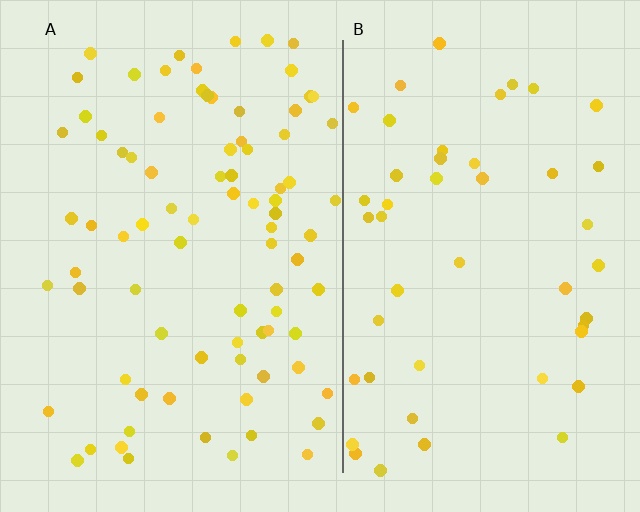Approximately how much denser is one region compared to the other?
Approximately 1.7× — region A over region B.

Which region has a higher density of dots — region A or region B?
A (the left).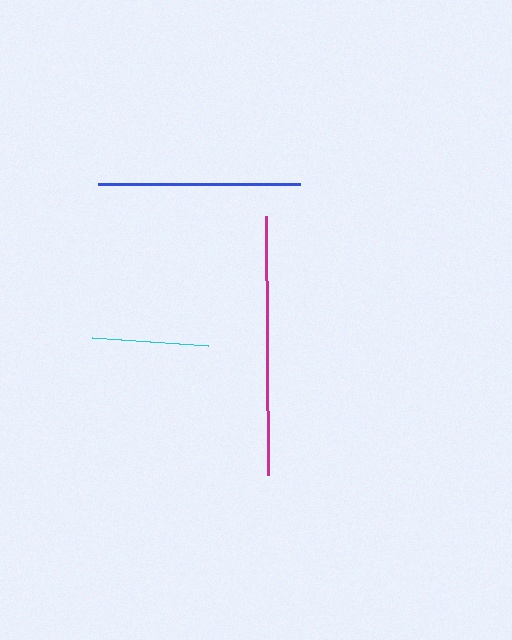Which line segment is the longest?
The magenta line is the longest at approximately 259 pixels.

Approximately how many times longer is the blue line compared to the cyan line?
The blue line is approximately 1.7 times the length of the cyan line.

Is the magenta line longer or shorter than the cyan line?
The magenta line is longer than the cyan line.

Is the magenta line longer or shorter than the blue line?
The magenta line is longer than the blue line.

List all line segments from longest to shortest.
From longest to shortest: magenta, blue, cyan.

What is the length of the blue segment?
The blue segment is approximately 202 pixels long.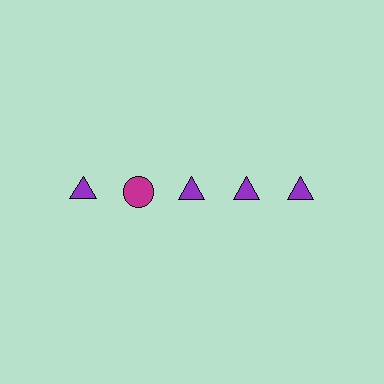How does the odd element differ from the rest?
It differs in both color (magenta instead of purple) and shape (circle instead of triangle).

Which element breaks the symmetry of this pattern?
The magenta circle in the top row, second from left column breaks the symmetry. All other shapes are purple triangles.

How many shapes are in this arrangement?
There are 5 shapes arranged in a grid pattern.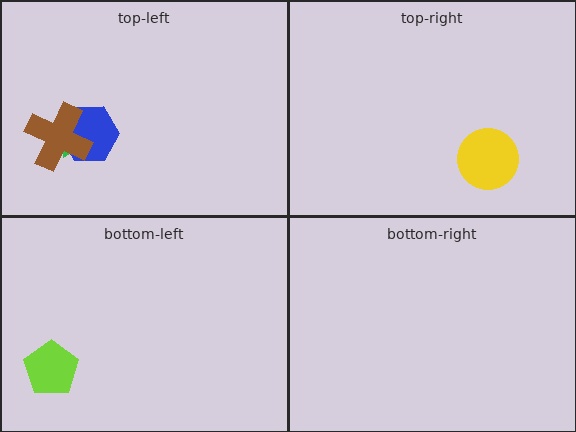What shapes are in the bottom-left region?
The lime pentagon.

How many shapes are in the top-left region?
3.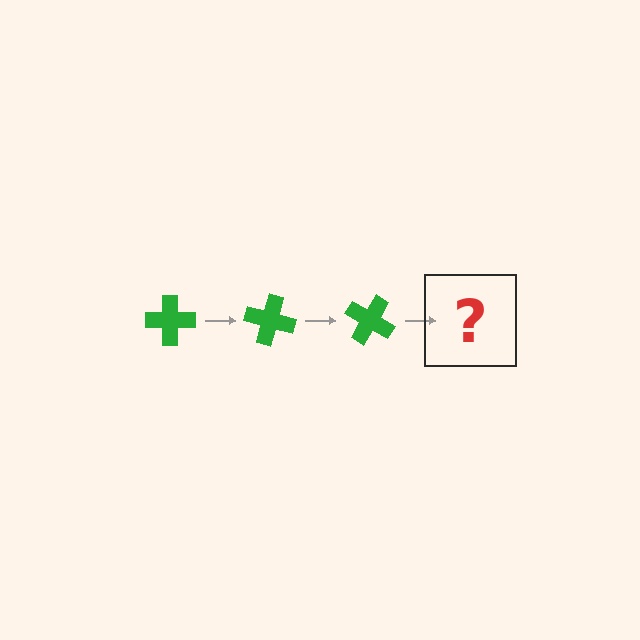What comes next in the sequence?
The next element should be a green cross rotated 45 degrees.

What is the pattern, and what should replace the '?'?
The pattern is that the cross rotates 15 degrees each step. The '?' should be a green cross rotated 45 degrees.